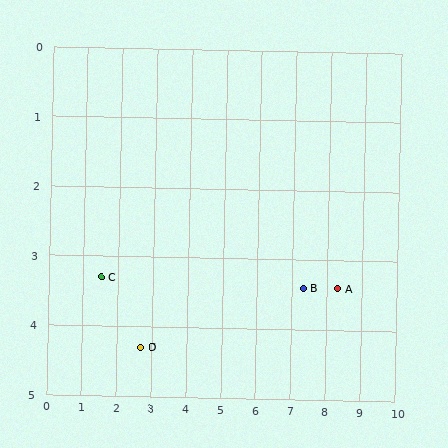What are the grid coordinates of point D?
Point D is at approximately (2.7, 4.3).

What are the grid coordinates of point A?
Point A is at approximately (8.3, 3.4).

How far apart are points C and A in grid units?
Points C and A are about 6.8 grid units apart.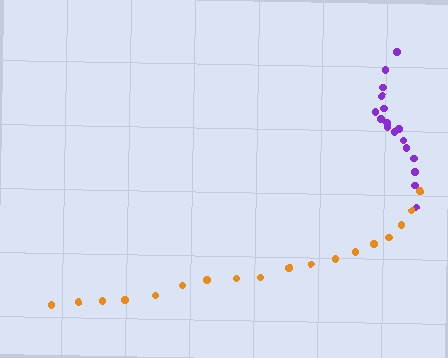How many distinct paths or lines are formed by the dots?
There are 2 distinct paths.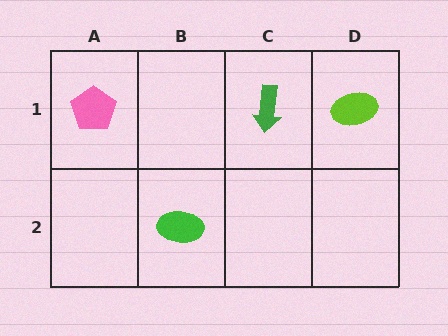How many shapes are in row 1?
3 shapes.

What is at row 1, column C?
A green arrow.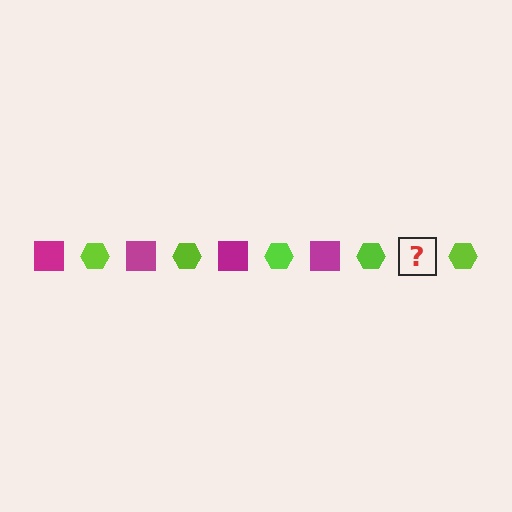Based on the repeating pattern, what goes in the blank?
The blank should be a magenta square.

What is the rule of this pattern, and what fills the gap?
The rule is that the pattern alternates between magenta square and lime hexagon. The gap should be filled with a magenta square.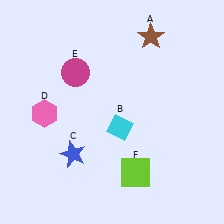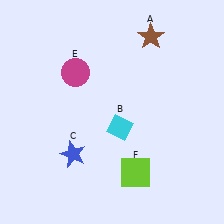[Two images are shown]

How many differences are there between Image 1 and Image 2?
There is 1 difference between the two images.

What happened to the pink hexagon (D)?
The pink hexagon (D) was removed in Image 2. It was in the bottom-left area of Image 1.